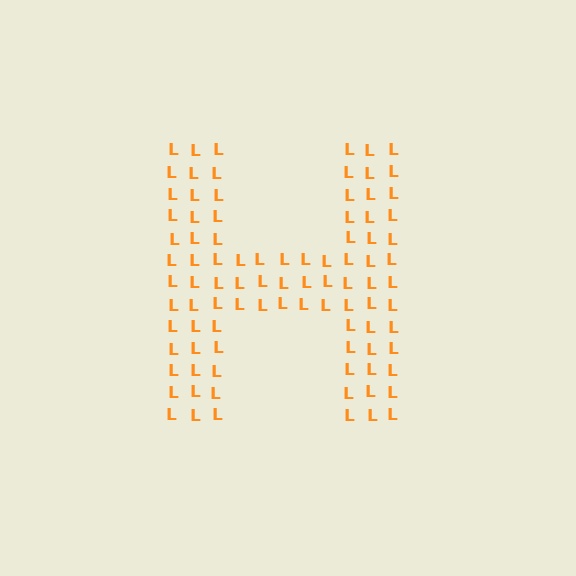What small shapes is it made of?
It is made of small letter L's.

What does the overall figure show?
The overall figure shows the letter H.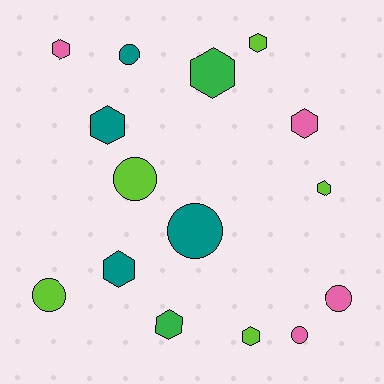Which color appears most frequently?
Lime, with 5 objects.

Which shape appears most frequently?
Hexagon, with 9 objects.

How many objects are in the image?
There are 15 objects.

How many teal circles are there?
There are 2 teal circles.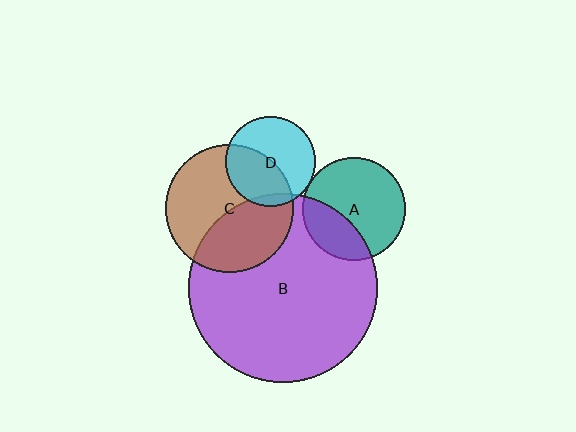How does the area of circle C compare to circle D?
Approximately 2.0 times.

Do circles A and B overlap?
Yes.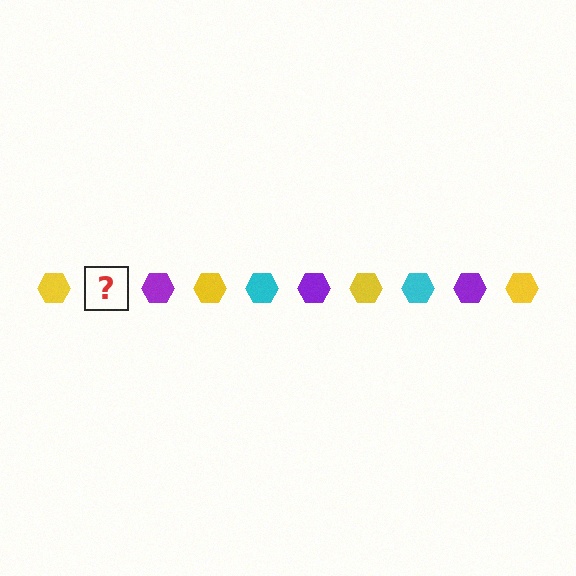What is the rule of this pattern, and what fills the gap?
The rule is that the pattern cycles through yellow, cyan, purple hexagons. The gap should be filled with a cyan hexagon.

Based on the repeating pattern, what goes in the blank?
The blank should be a cyan hexagon.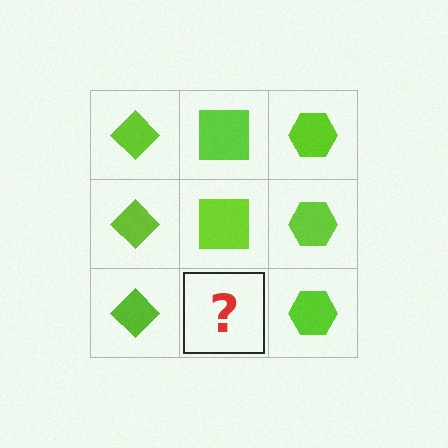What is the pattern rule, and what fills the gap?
The rule is that each column has a consistent shape. The gap should be filled with a lime square.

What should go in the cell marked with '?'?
The missing cell should contain a lime square.